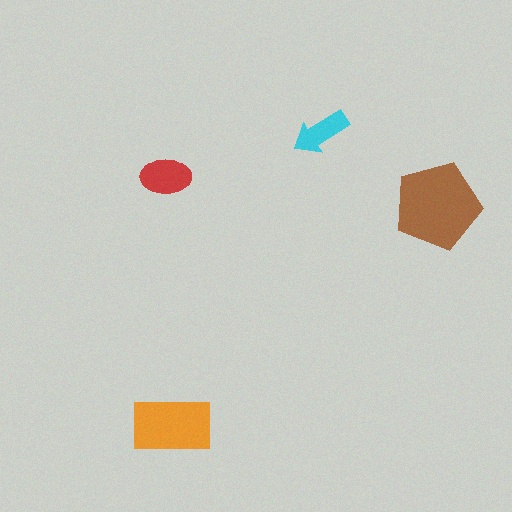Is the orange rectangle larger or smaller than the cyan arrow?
Larger.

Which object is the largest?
The brown pentagon.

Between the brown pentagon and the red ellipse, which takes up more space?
The brown pentagon.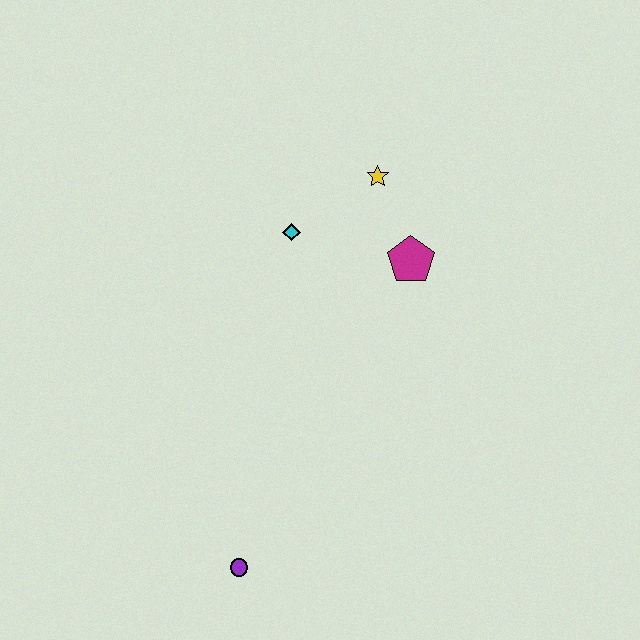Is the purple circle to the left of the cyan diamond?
Yes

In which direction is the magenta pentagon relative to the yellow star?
The magenta pentagon is below the yellow star.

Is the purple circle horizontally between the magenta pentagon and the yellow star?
No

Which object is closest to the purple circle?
The cyan diamond is closest to the purple circle.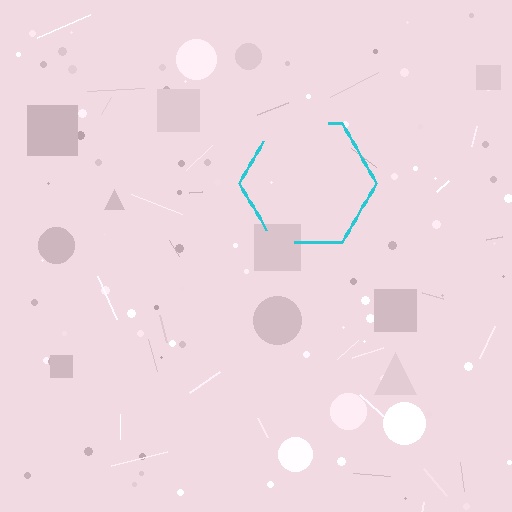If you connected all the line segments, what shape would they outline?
They would outline a hexagon.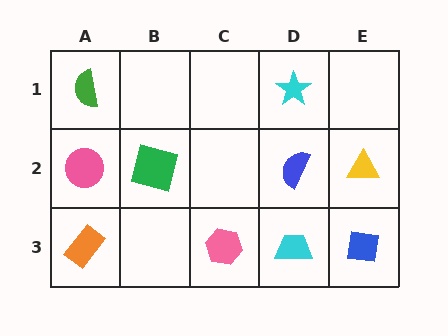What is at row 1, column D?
A cyan star.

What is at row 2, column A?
A pink circle.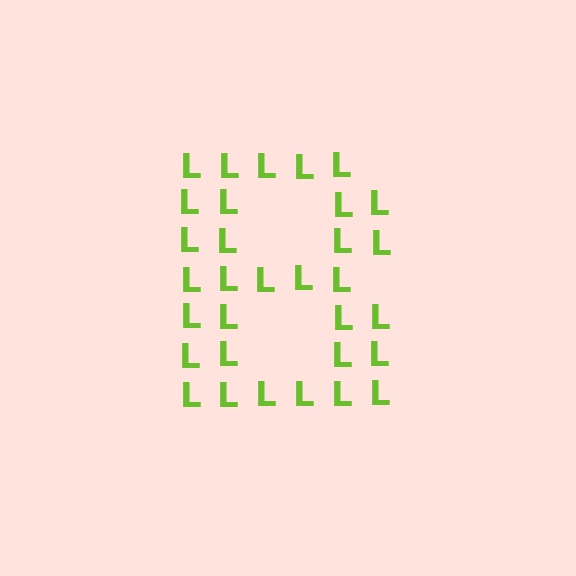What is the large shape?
The large shape is the letter B.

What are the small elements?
The small elements are letter L's.